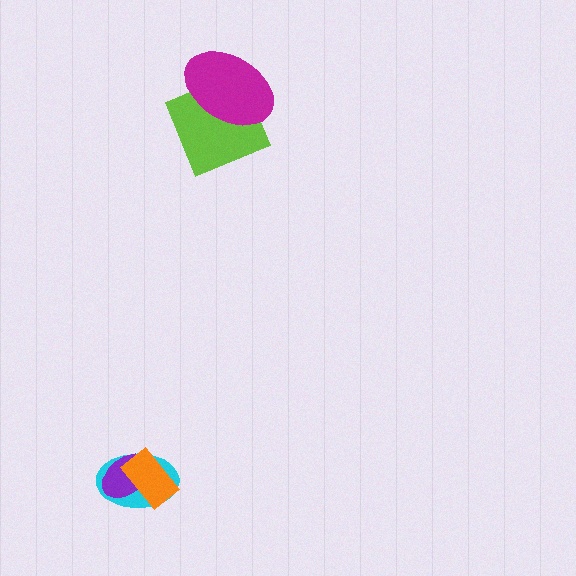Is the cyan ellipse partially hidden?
Yes, it is partially covered by another shape.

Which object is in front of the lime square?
The magenta ellipse is in front of the lime square.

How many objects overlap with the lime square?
1 object overlaps with the lime square.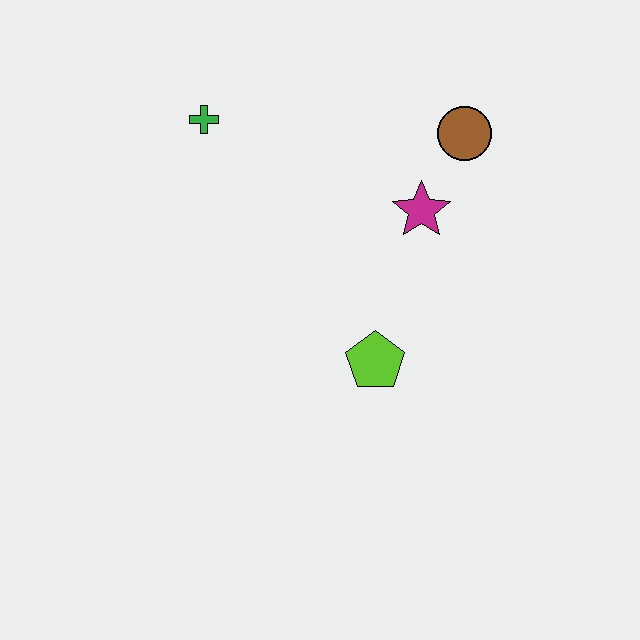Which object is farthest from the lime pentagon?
The green cross is farthest from the lime pentagon.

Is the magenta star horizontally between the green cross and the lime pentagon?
No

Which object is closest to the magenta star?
The brown circle is closest to the magenta star.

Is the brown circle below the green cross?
Yes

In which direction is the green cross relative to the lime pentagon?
The green cross is above the lime pentagon.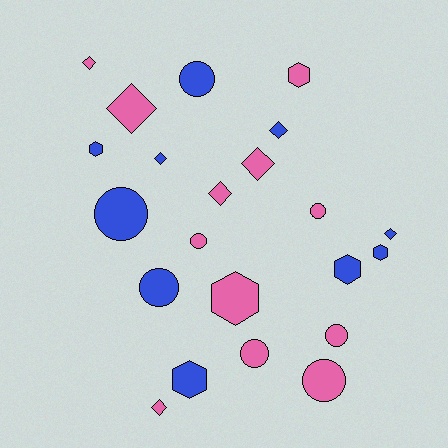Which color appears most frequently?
Pink, with 12 objects.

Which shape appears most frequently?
Circle, with 8 objects.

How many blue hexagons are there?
There are 4 blue hexagons.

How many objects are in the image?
There are 22 objects.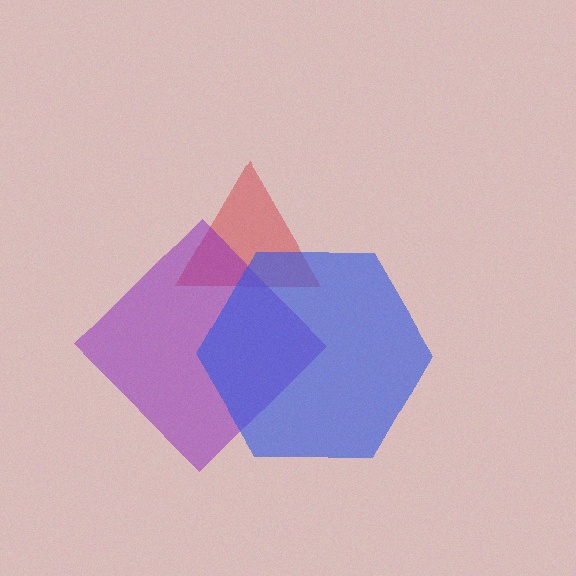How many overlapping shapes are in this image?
There are 3 overlapping shapes in the image.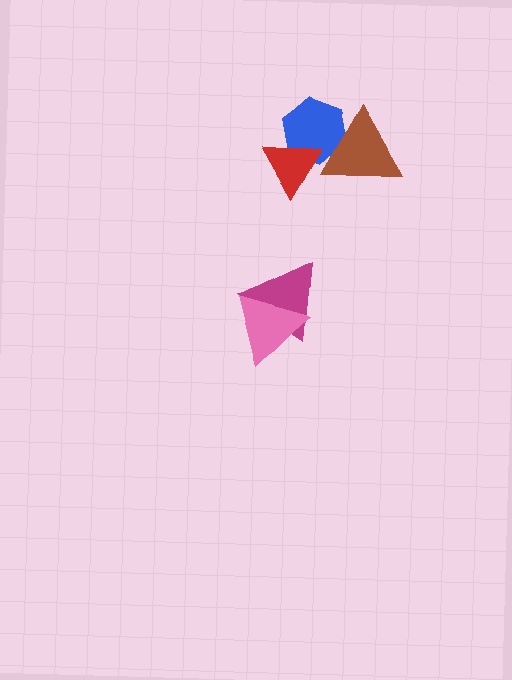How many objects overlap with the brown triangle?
2 objects overlap with the brown triangle.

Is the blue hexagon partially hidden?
Yes, it is partially covered by another shape.